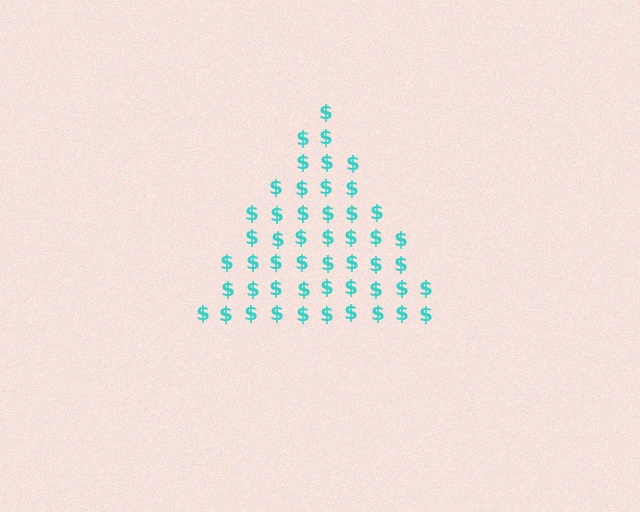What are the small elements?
The small elements are dollar signs.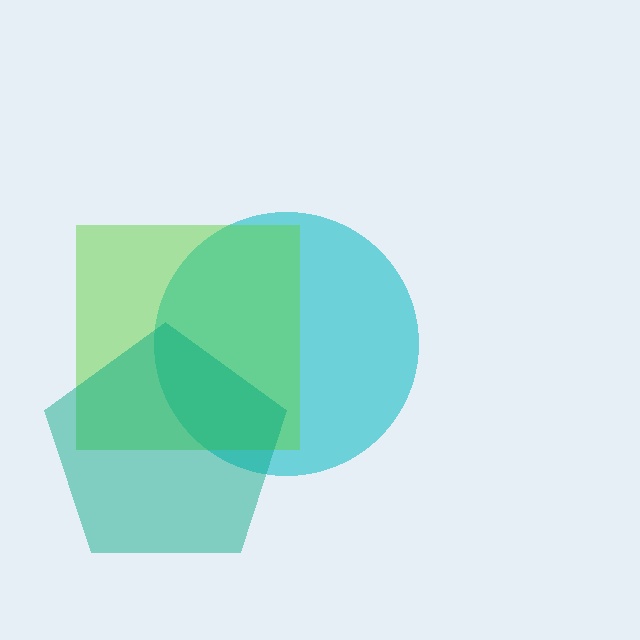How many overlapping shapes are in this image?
There are 3 overlapping shapes in the image.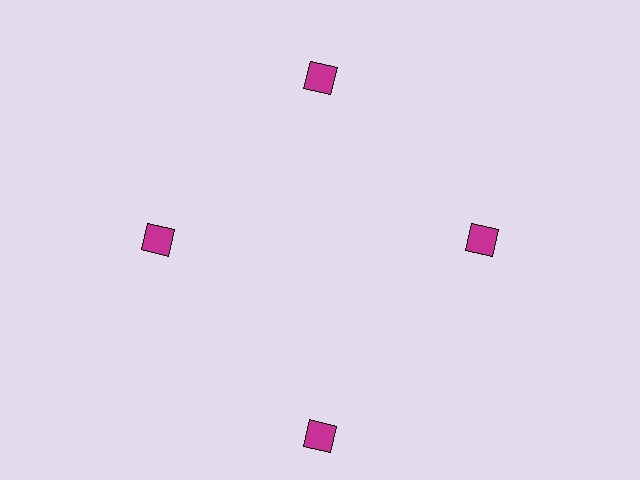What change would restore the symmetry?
The symmetry would be restored by moving it inward, back onto the ring so that all 4 squares sit at equal angles and equal distance from the center.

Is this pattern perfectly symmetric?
No. The 4 magenta squares are arranged in a ring, but one element near the 6 o'clock position is pushed outward from the center, breaking the 4-fold rotational symmetry.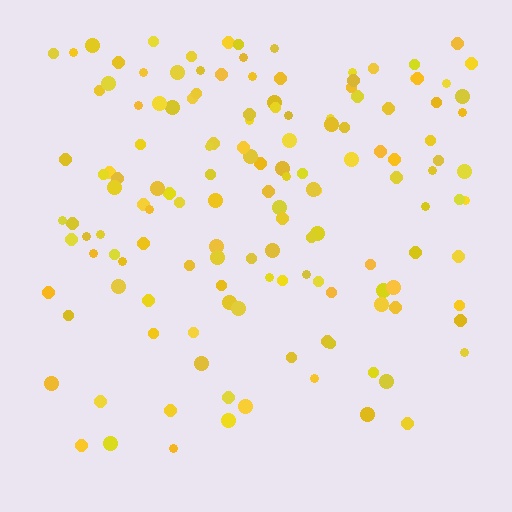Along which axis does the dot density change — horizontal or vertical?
Vertical.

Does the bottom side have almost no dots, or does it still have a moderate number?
Still a moderate number, just noticeably fewer than the top.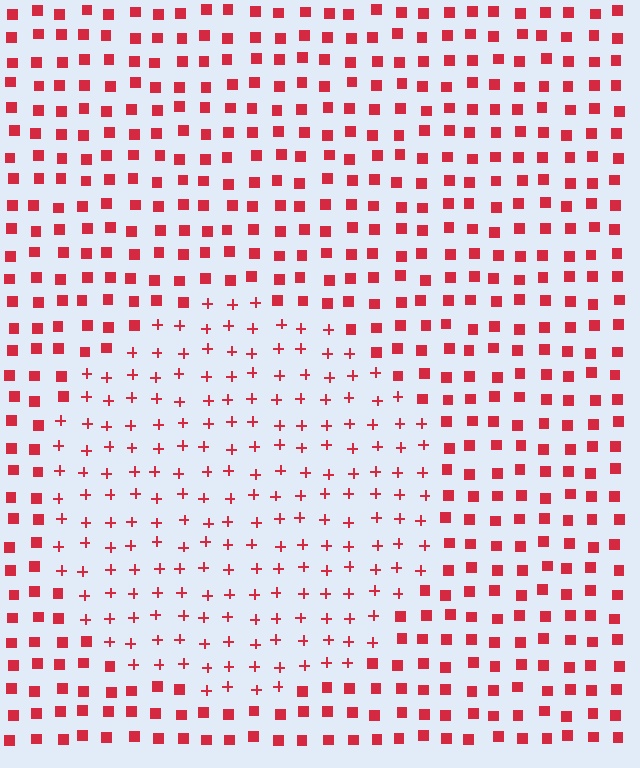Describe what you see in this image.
The image is filled with small red elements arranged in a uniform grid. A circle-shaped region contains plus signs, while the surrounding area contains squares. The boundary is defined purely by the change in element shape.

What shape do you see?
I see a circle.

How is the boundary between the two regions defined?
The boundary is defined by a change in element shape: plus signs inside vs. squares outside. All elements share the same color and spacing.